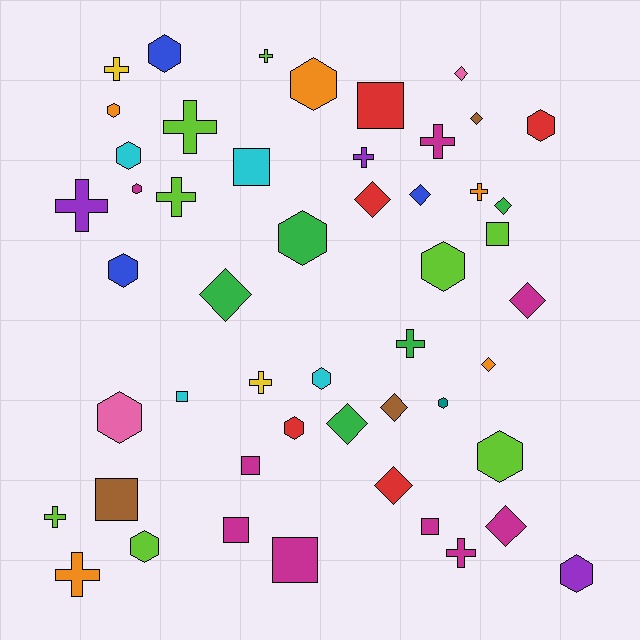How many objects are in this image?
There are 50 objects.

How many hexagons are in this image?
There are 16 hexagons.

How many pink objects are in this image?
There are 2 pink objects.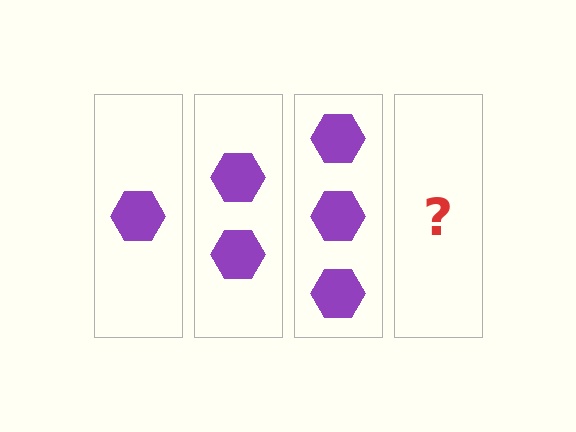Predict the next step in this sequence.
The next step is 4 hexagons.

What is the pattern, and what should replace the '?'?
The pattern is that each step adds one more hexagon. The '?' should be 4 hexagons.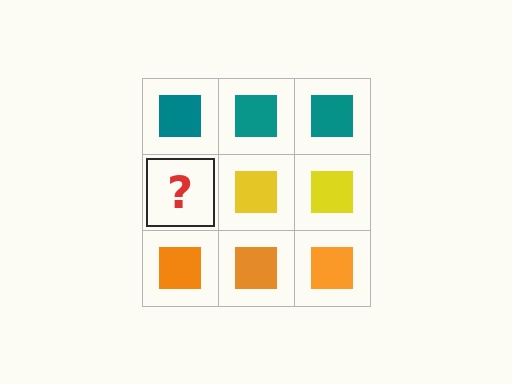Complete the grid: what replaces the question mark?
The question mark should be replaced with a yellow square.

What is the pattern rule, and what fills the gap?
The rule is that each row has a consistent color. The gap should be filled with a yellow square.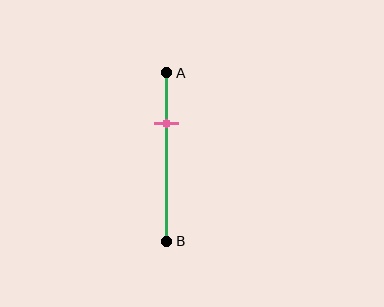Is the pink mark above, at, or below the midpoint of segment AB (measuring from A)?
The pink mark is above the midpoint of segment AB.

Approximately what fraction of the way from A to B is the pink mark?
The pink mark is approximately 30% of the way from A to B.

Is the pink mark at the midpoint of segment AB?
No, the mark is at about 30% from A, not at the 50% midpoint.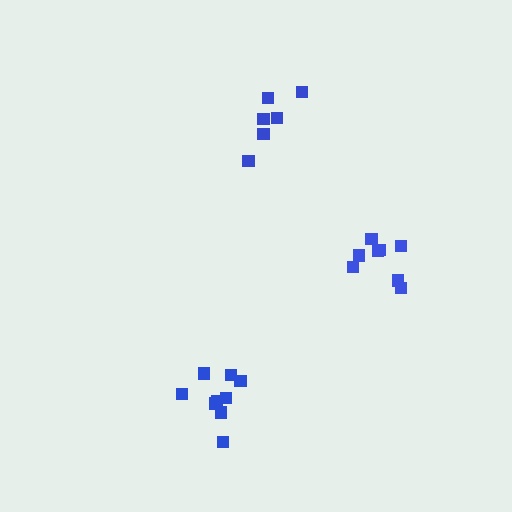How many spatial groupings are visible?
There are 3 spatial groupings.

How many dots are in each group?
Group 1: 6 dots, Group 2: 9 dots, Group 3: 8 dots (23 total).